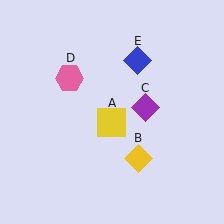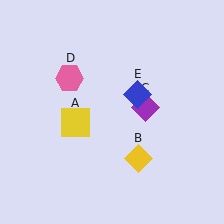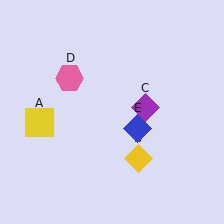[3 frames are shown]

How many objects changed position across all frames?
2 objects changed position: yellow square (object A), blue diamond (object E).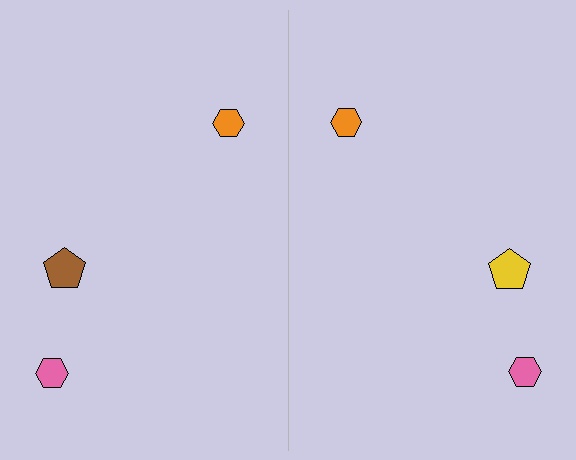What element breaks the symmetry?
The yellow pentagon on the right side breaks the symmetry — its mirror counterpart is brown.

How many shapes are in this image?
There are 6 shapes in this image.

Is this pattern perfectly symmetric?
No, the pattern is not perfectly symmetric. The yellow pentagon on the right side breaks the symmetry — its mirror counterpart is brown.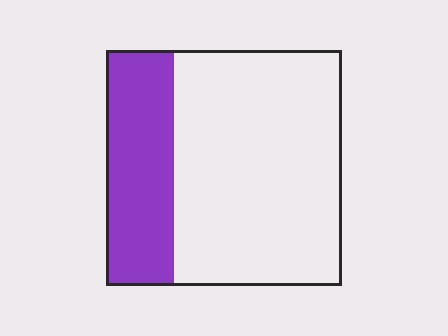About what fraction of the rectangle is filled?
About one quarter (1/4).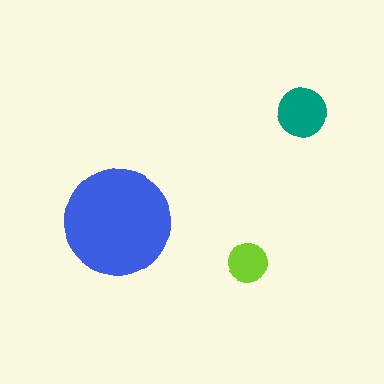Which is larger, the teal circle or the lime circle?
The teal one.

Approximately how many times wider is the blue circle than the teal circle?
About 2 times wider.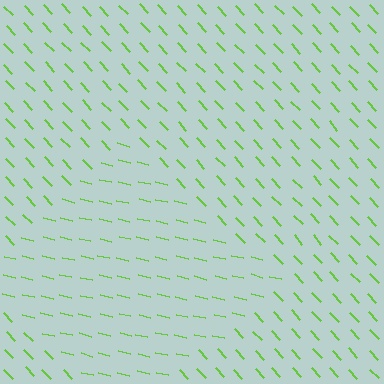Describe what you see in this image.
The image is filled with small lime line segments. A diamond region in the image has lines oriented differently from the surrounding lines, creating a visible texture boundary.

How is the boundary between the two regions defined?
The boundary is defined purely by a change in line orientation (approximately 34 degrees difference). All lines are the same color and thickness.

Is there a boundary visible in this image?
Yes, there is a texture boundary formed by a change in line orientation.